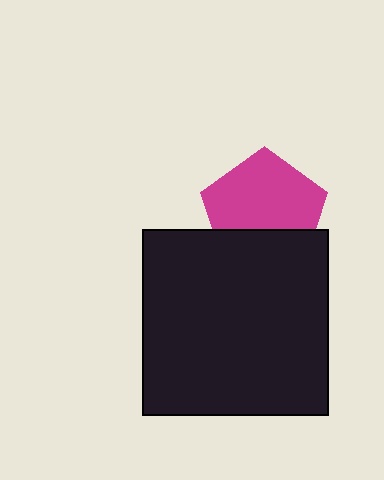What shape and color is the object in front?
The object in front is a black square.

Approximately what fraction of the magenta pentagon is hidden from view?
Roughly 32% of the magenta pentagon is hidden behind the black square.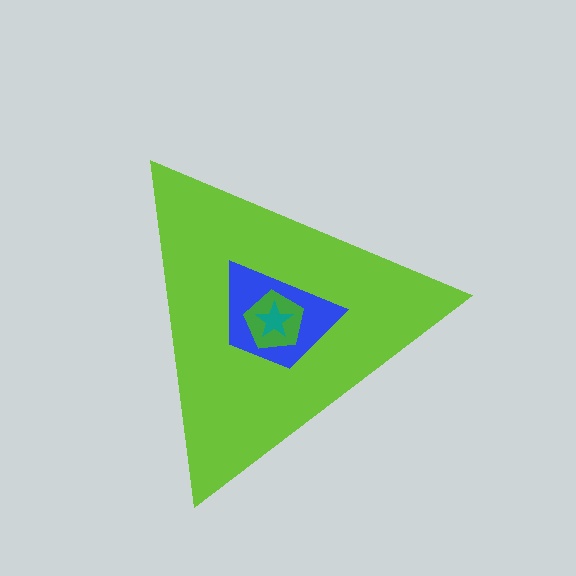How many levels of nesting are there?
4.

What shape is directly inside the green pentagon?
The teal star.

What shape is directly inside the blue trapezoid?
The green pentagon.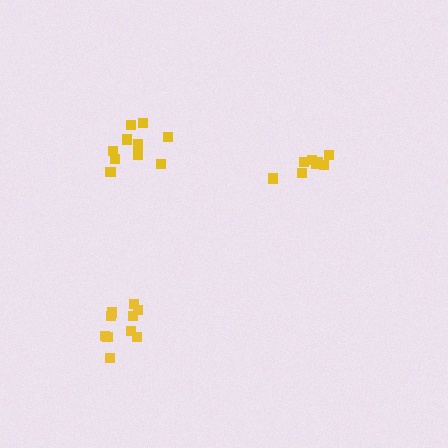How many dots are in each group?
Group 1: 8 dots, Group 2: 10 dots, Group 3: 10 dots (28 total).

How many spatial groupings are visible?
There are 3 spatial groupings.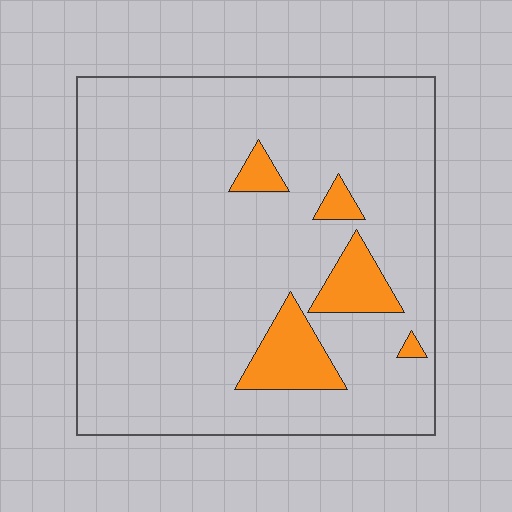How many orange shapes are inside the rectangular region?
5.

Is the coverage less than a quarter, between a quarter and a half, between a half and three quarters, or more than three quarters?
Less than a quarter.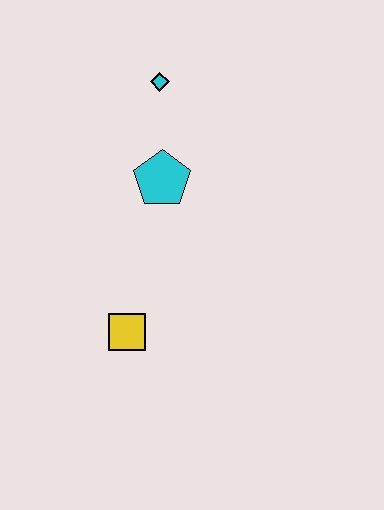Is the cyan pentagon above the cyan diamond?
No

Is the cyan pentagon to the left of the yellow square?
No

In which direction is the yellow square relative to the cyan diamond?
The yellow square is below the cyan diamond.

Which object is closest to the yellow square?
The cyan pentagon is closest to the yellow square.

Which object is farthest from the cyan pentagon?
The yellow square is farthest from the cyan pentagon.